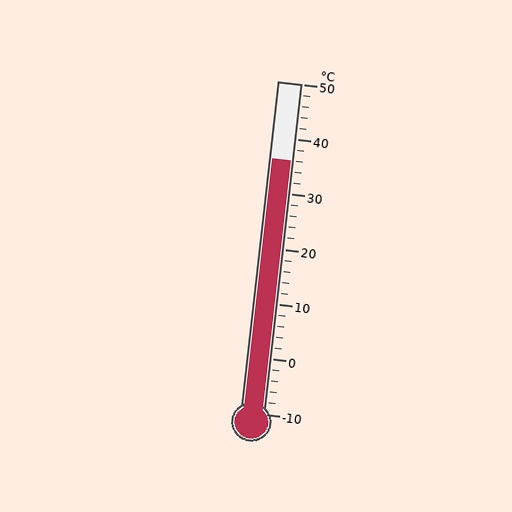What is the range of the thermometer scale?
The thermometer scale ranges from -10°C to 50°C.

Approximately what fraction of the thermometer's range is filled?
The thermometer is filled to approximately 75% of its range.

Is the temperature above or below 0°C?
The temperature is above 0°C.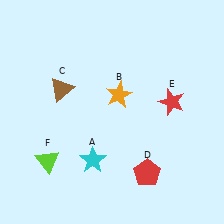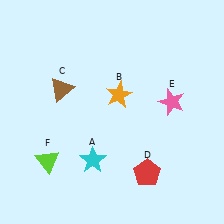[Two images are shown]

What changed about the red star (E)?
In Image 1, E is red. In Image 2, it changed to pink.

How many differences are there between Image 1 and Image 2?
There is 1 difference between the two images.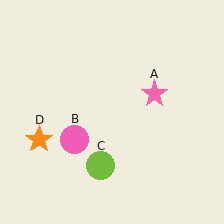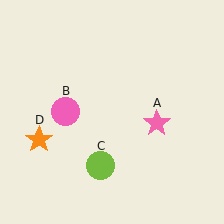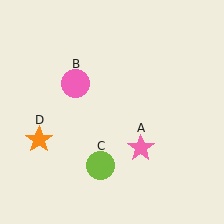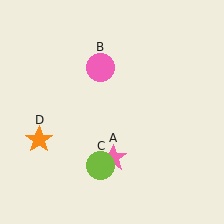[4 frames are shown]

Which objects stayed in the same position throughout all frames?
Lime circle (object C) and orange star (object D) remained stationary.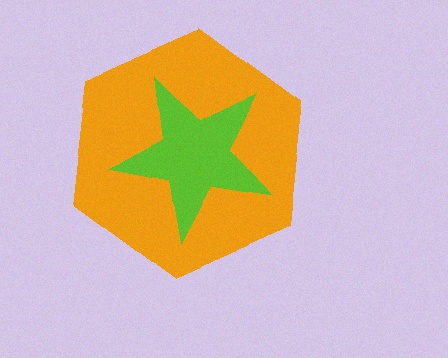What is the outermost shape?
The orange hexagon.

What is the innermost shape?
The lime star.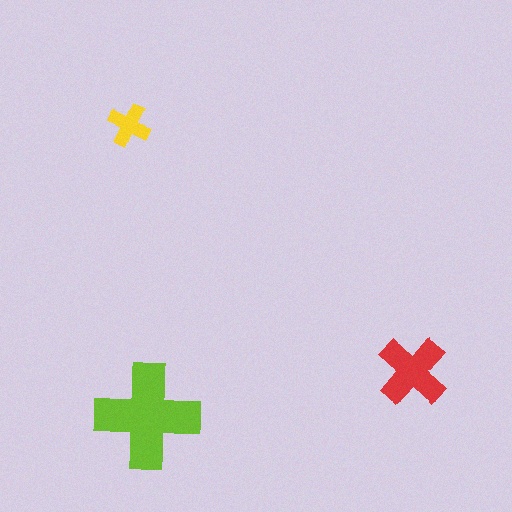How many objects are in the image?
There are 3 objects in the image.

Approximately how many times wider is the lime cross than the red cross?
About 1.5 times wider.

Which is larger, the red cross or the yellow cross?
The red one.